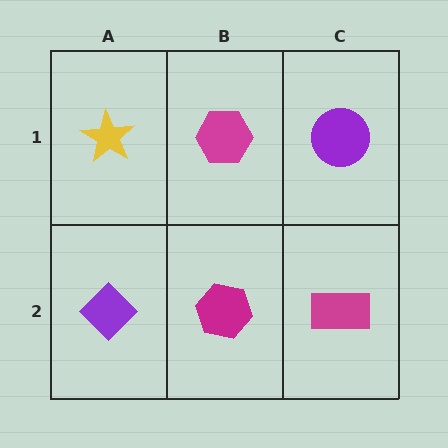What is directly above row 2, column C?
A purple circle.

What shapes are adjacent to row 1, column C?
A magenta rectangle (row 2, column C), a magenta hexagon (row 1, column B).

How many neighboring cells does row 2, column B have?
3.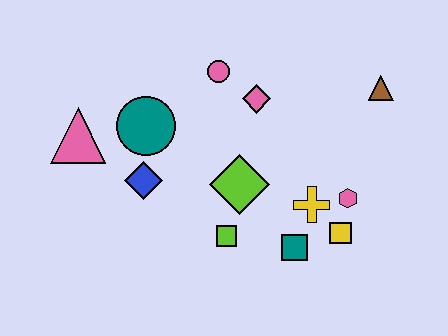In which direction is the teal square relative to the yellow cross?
The teal square is below the yellow cross.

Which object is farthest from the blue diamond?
The brown triangle is farthest from the blue diamond.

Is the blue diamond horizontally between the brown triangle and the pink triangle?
Yes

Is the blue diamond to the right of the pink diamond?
No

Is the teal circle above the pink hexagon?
Yes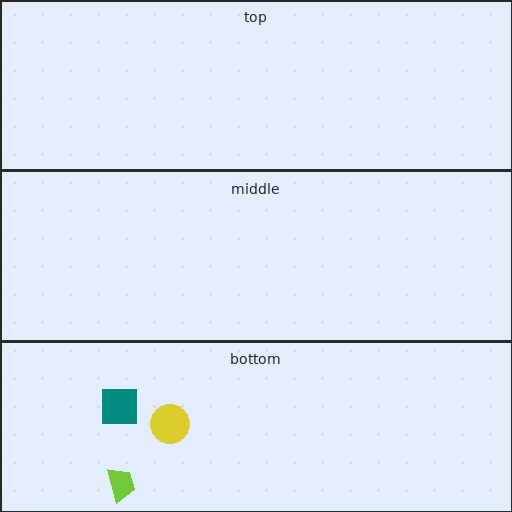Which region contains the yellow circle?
The bottom region.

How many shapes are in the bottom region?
3.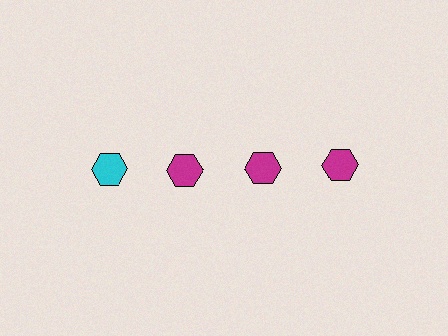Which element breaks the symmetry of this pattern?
The cyan hexagon in the top row, leftmost column breaks the symmetry. All other shapes are magenta hexagons.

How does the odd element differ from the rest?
It has a different color: cyan instead of magenta.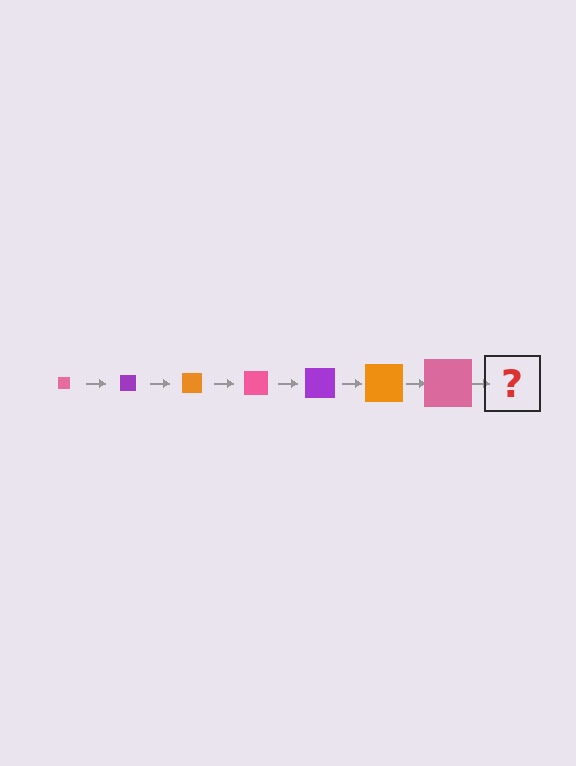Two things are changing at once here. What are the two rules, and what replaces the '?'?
The two rules are that the square grows larger each step and the color cycles through pink, purple, and orange. The '?' should be a purple square, larger than the previous one.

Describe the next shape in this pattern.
It should be a purple square, larger than the previous one.